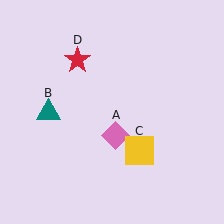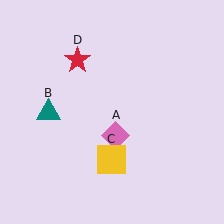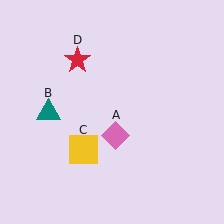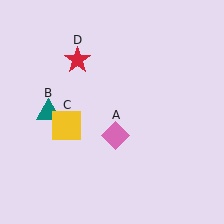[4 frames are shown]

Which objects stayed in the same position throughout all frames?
Pink diamond (object A) and teal triangle (object B) and red star (object D) remained stationary.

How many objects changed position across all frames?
1 object changed position: yellow square (object C).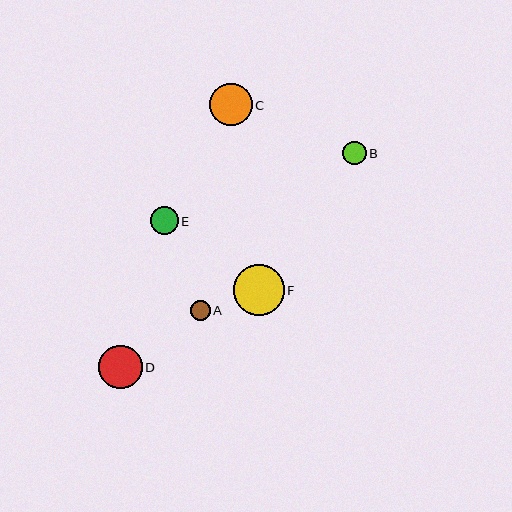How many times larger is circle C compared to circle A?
Circle C is approximately 2.1 times the size of circle A.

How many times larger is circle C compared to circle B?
Circle C is approximately 1.8 times the size of circle B.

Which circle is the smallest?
Circle A is the smallest with a size of approximately 20 pixels.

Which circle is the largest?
Circle F is the largest with a size of approximately 51 pixels.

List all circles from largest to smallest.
From largest to smallest: F, D, C, E, B, A.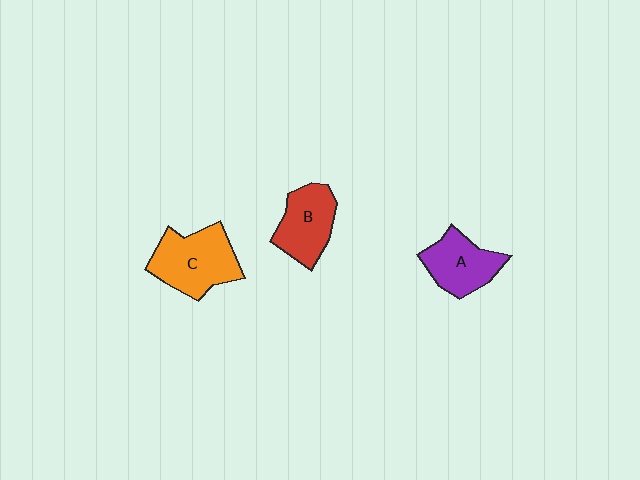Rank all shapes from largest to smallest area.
From largest to smallest: C (orange), B (red), A (purple).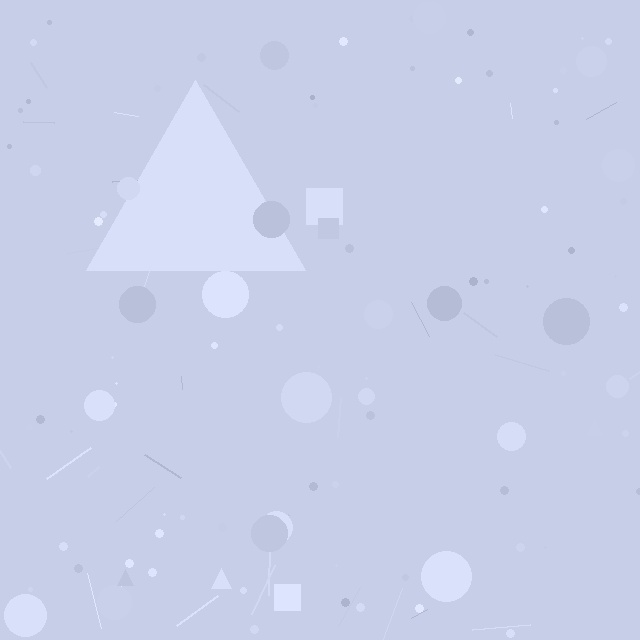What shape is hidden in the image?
A triangle is hidden in the image.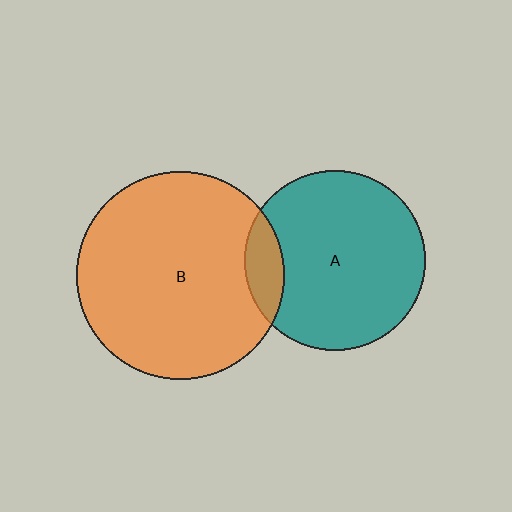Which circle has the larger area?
Circle B (orange).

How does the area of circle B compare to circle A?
Approximately 1.3 times.